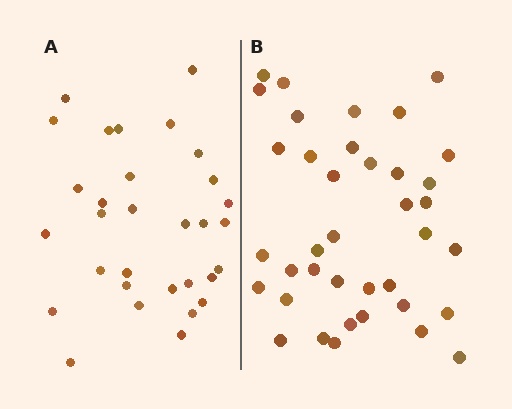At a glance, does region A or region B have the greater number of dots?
Region B (the right region) has more dots.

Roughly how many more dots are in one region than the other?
Region B has roughly 8 or so more dots than region A.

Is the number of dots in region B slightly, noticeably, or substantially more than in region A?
Region B has only slightly more — the two regions are fairly close. The ratio is roughly 1.2 to 1.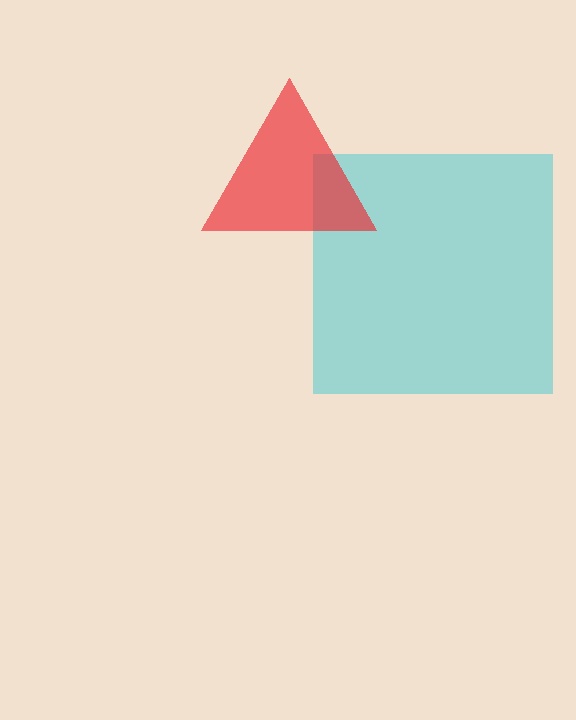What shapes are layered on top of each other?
The layered shapes are: a cyan square, a red triangle.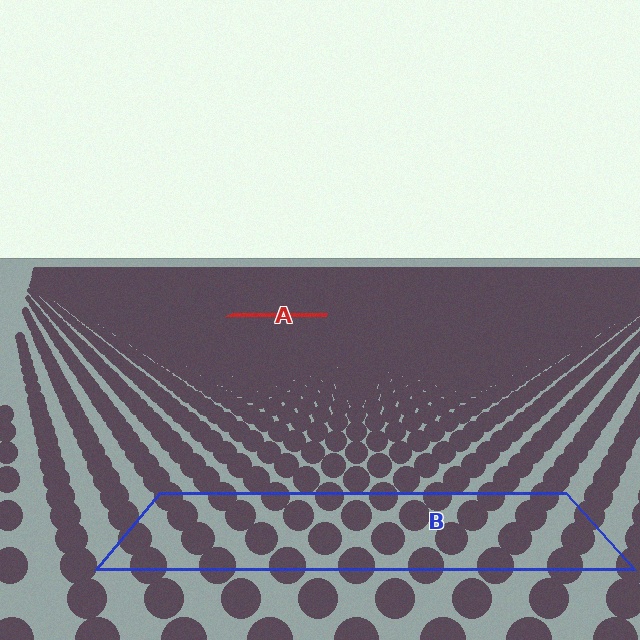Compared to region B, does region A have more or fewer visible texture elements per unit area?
Region A has more texture elements per unit area — they are packed more densely because it is farther away.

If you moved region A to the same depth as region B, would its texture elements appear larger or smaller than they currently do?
They would appear larger. At a closer depth, the same texture elements are projected at a bigger on-screen size.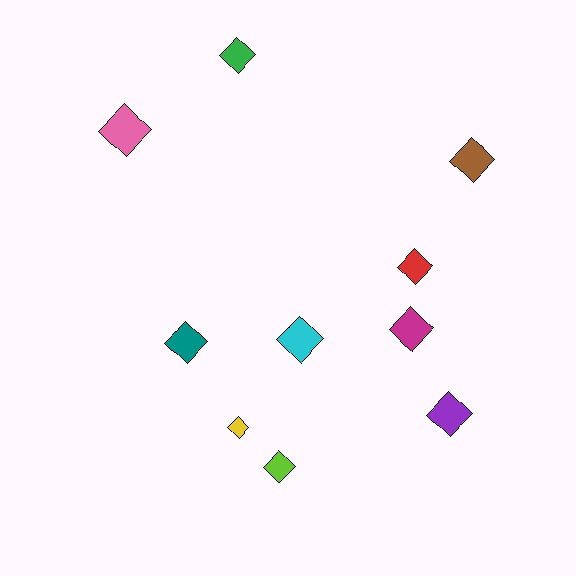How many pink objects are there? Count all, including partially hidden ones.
There is 1 pink object.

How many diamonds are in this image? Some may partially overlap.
There are 10 diamonds.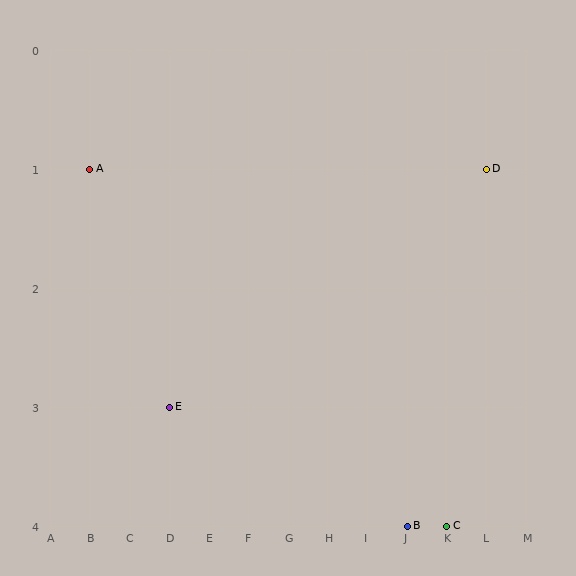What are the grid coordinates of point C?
Point C is at grid coordinates (K, 4).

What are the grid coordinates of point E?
Point E is at grid coordinates (D, 3).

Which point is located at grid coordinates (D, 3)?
Point E is at (D, 3).